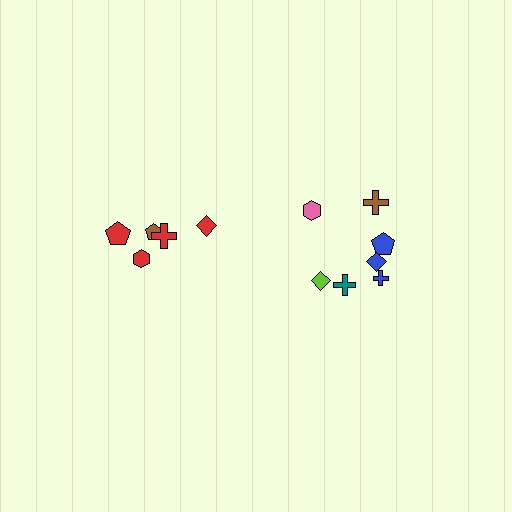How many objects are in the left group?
There are 5 objects.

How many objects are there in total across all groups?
There are 12 objects.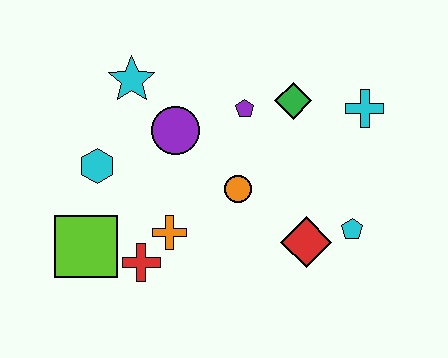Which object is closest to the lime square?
The red cross is closest to the lime square.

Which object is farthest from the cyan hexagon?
The cyan cross is farthest from the cyan hexagon.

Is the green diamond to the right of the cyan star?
Yes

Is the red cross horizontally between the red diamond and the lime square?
Yes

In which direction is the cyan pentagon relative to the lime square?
The cyan pentagon is to the right of the lime square.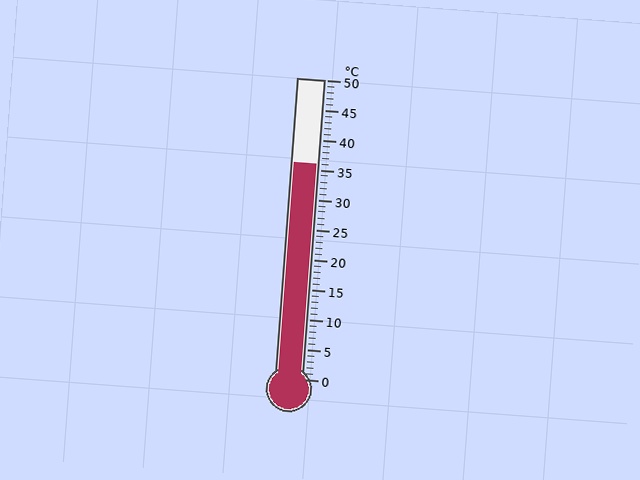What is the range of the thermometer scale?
The thermometer scale ranges from 0°C to 50°C.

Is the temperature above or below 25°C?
The temperature is above 25°C.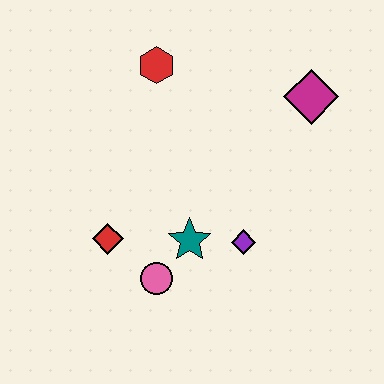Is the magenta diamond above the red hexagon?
No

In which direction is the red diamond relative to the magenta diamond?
The red diamond is to the left of the magenta diamond.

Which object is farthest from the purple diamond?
The red hexagon is farthest from the purple diamond.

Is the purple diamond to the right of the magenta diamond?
No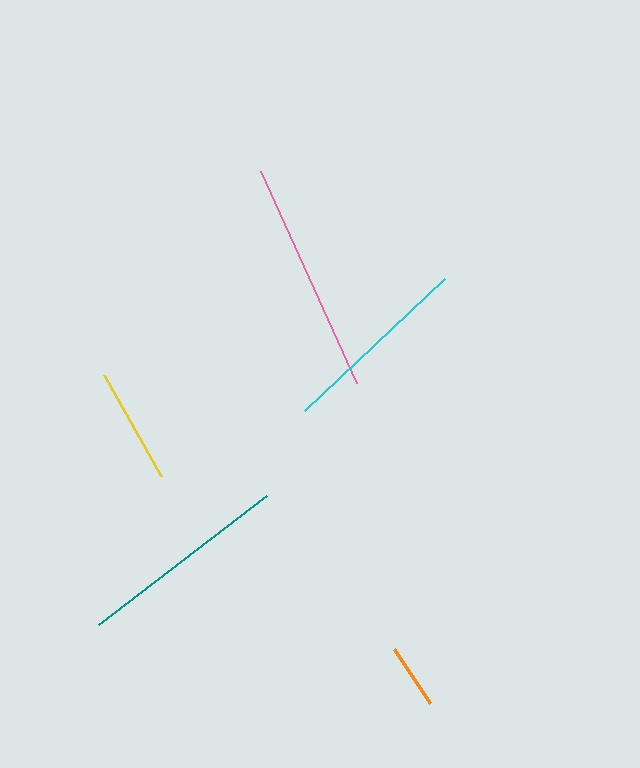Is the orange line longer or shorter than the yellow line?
The yellow line is longer than the orange line.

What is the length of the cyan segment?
The cyan segment is approximately 192 pixels long.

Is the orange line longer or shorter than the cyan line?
The cyan line is longer than the orange line.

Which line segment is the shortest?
The orange line is the shortest at approximately 65 pixels.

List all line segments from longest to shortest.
From longest to shortest: pink, teal, cyan, yellow, orange.